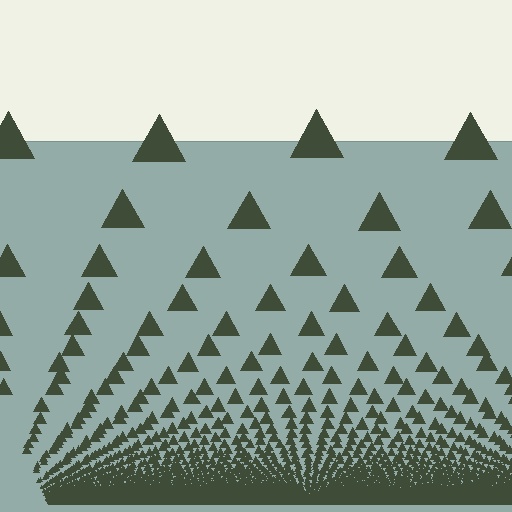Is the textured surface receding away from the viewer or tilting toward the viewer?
The surface appears to tilt toward the viewer. Texture elements get larger and sparser toward the top.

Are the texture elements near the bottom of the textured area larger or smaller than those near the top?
Smaller. The gradient is inverted — elements near the bottom are smaller and denser.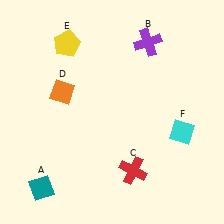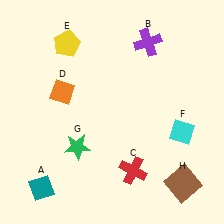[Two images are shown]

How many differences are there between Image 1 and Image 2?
There are 2 differences between the two images.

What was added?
A green star (G), a brown square (H) were added in Image 2.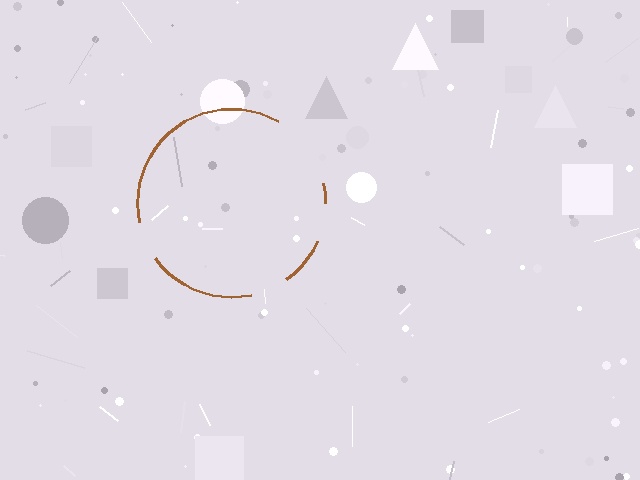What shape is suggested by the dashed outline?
The dashed outline suggests a circle.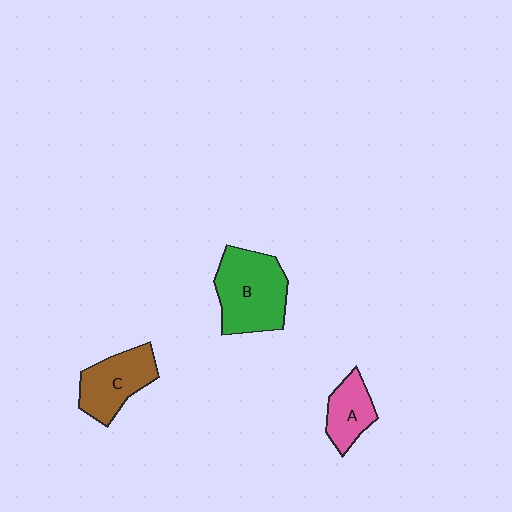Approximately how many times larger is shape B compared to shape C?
Approximately 1.4 times.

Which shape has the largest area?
Shape B (green).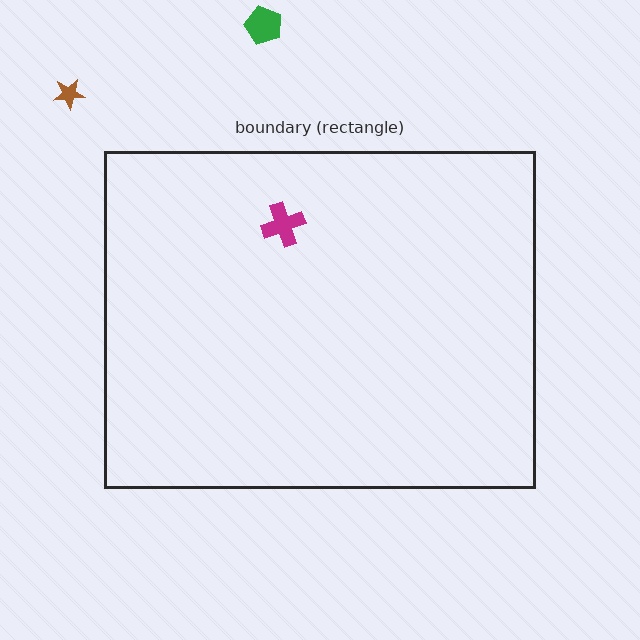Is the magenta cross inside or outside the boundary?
Inside.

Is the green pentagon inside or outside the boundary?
Outside.